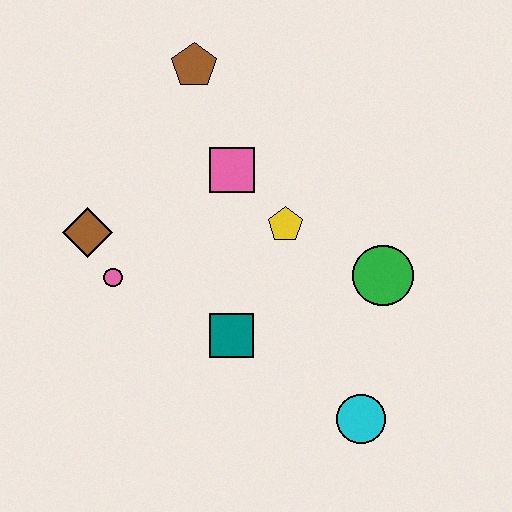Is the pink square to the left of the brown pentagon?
No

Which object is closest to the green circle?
The yellow pentagon is closest to the green circle.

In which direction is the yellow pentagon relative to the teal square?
The yellow pentagon is above the teal square.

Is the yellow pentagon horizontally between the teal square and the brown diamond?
No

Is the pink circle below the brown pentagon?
Yes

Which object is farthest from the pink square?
The cyan circle is farthest from the pink square.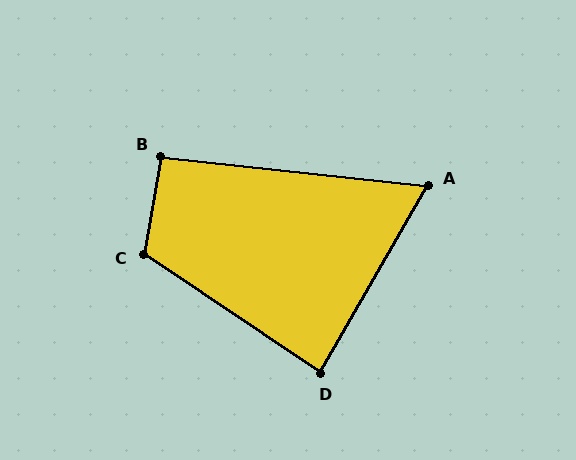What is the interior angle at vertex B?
Approximately 94 degrees (approximately right).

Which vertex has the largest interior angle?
C, at approximately 114 degrees.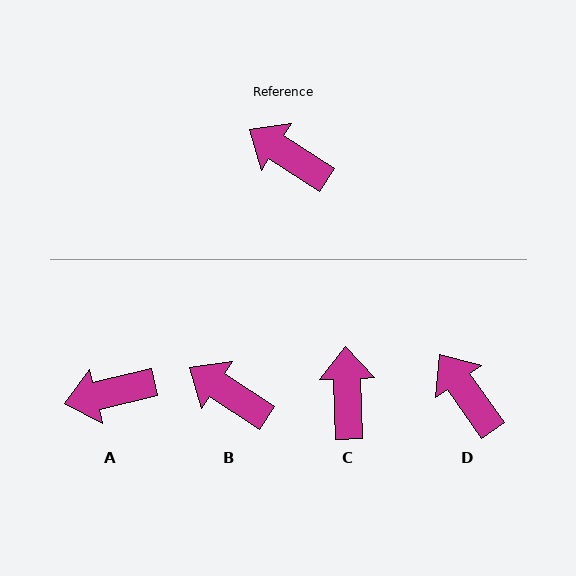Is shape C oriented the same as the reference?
No, it is off by about 55 degrees.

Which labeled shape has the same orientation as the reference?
B.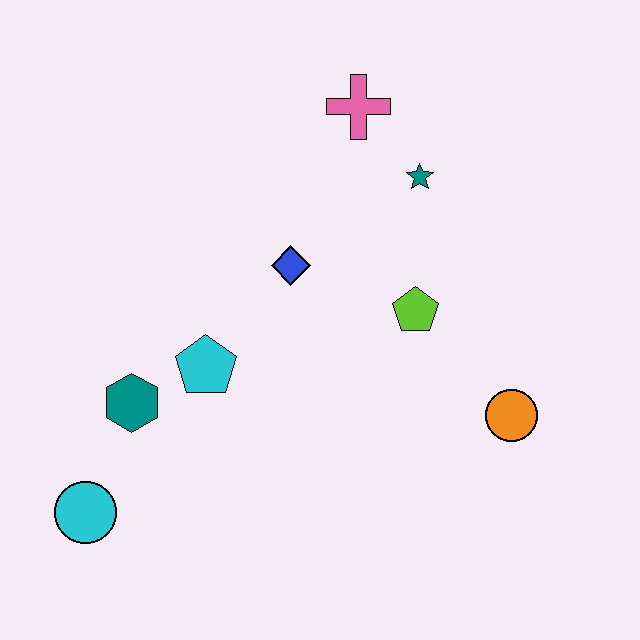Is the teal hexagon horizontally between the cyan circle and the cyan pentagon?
Yes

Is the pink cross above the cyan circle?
Yes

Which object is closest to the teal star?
The pink cross is closest to the teal star.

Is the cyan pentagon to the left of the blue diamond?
Yes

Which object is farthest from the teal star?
The cyan circle is farthest from the teal star.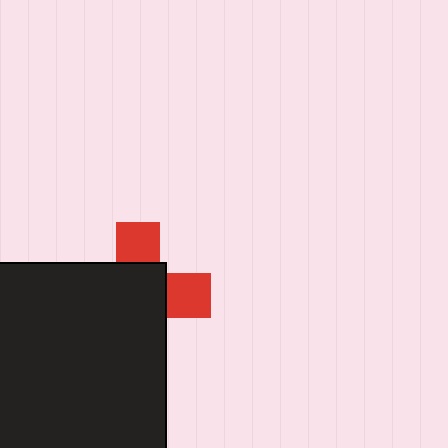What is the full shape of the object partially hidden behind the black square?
The partially hidden object is a red cross.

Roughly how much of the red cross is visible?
A small part of it is visible (roughly 34%).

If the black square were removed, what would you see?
You would see the complete red cross.